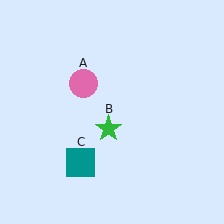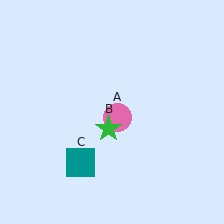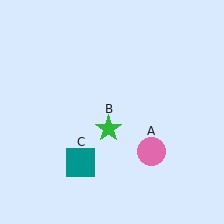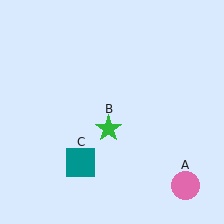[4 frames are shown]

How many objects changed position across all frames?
1 object changed position: pink circle (object A).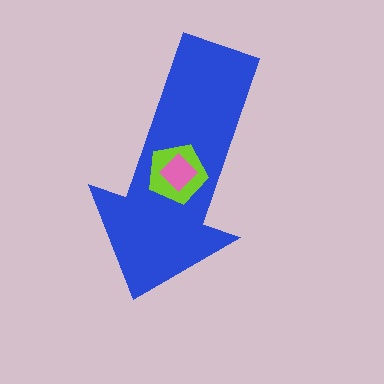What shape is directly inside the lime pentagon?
The pink diamond.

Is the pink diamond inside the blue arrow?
Yes.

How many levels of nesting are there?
3.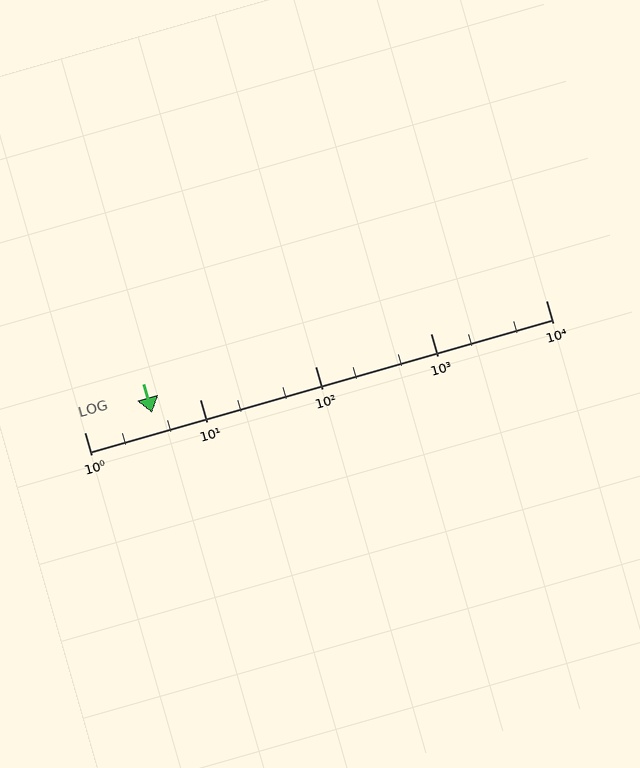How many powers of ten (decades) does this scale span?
The scale spans 4 decades, from 1 to 10000.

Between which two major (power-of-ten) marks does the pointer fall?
The pointer is between 1 and 10.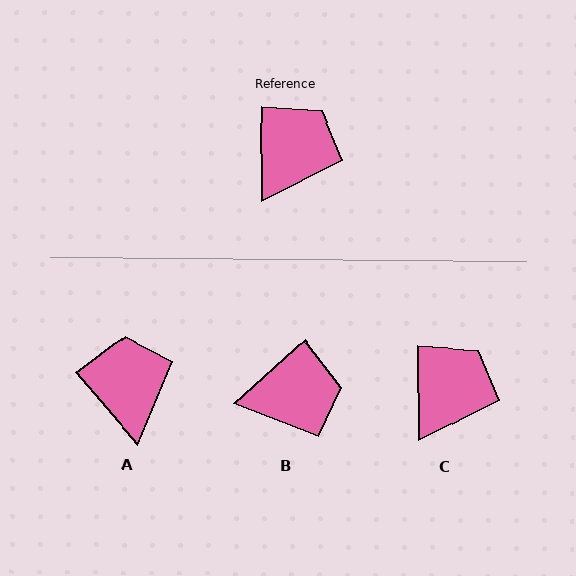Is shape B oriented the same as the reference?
No, it is off by about 48 degrees.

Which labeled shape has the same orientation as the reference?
C.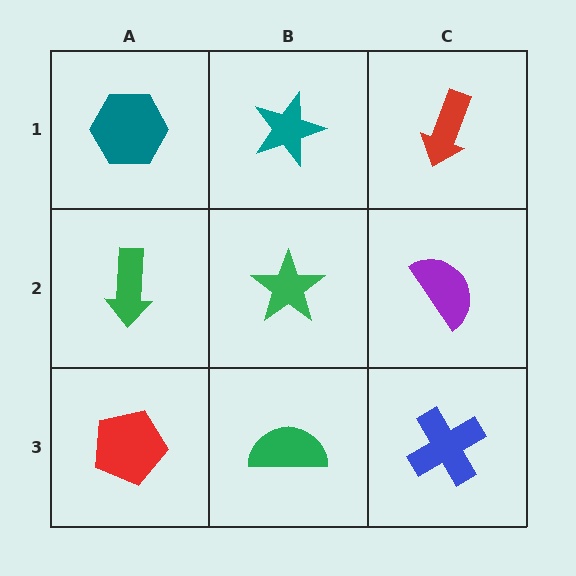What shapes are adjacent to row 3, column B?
A green star (row 2, column B), a red pentagon (row 3, column A), a blue cross (row 3, column C).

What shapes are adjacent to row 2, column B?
A teal star (row 1, column B), a green semicircle (row 3, column B), a green arrow (row 2, column A), a purple semicircle (row 2, column C).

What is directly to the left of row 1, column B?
A teal hexagon.